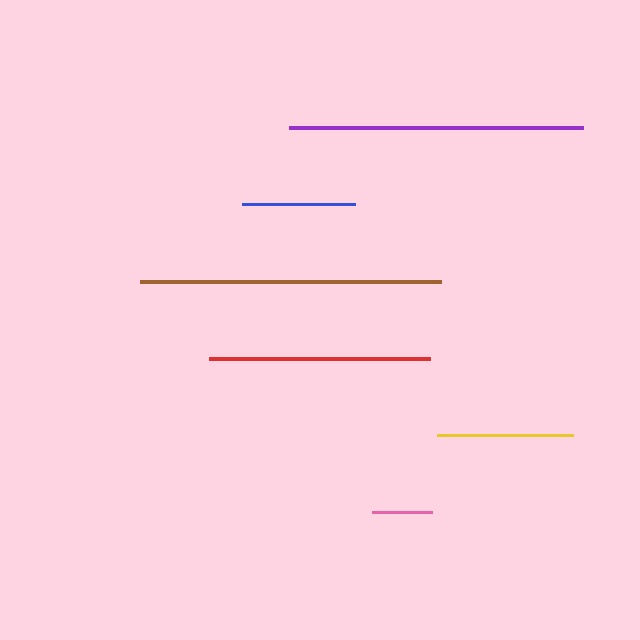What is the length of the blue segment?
The blue segment is approximately 113 pixels long.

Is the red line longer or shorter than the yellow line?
The red line is longer than the yellow line.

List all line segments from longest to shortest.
From longest to shortest: brown, purple, red, yellow, blue, pink.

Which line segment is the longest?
The brown line is the longest at approximately 301 pixels.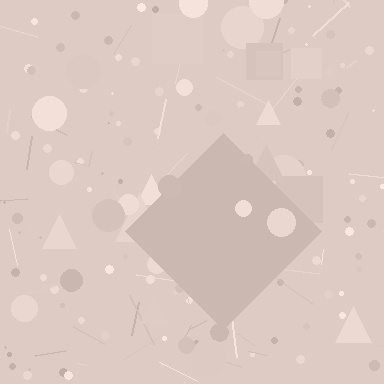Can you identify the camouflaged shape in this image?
The camouflaged shape is a diamond.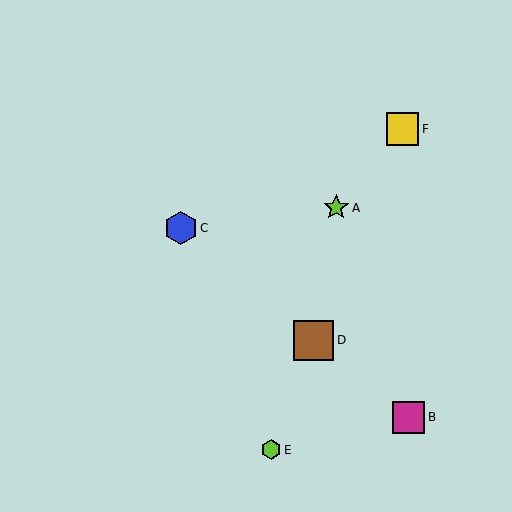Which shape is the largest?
The brown square (labeled D) is the largest.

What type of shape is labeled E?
Shape E is a lime hexagon.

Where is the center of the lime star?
The center of the lime star is at (336, 208).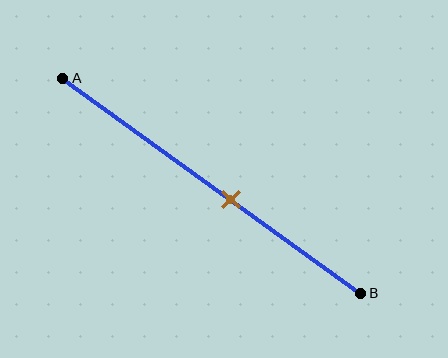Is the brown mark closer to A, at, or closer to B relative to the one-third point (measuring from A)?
The brown mark is closer to point B than the one-third point of segment AB.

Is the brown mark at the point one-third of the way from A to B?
No, the mark is at about 55% from A, not at the 33% one-third point.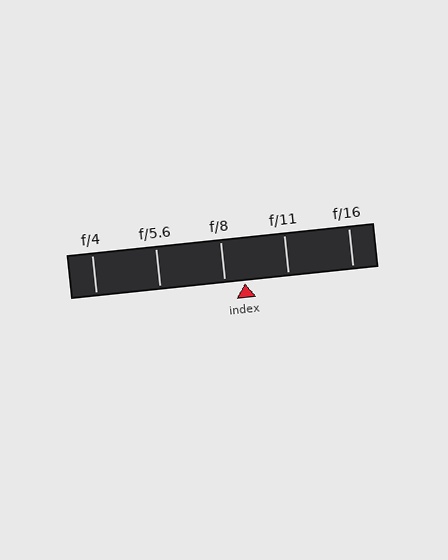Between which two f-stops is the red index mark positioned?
The index mark is between f/8 and f/11.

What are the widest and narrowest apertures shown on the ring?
The widest aperture shown is f/4 and the narrowest is f/16.